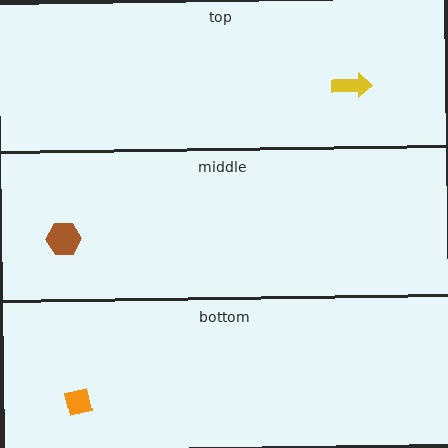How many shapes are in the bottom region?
1.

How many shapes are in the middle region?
1.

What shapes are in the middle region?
The brown hexagon.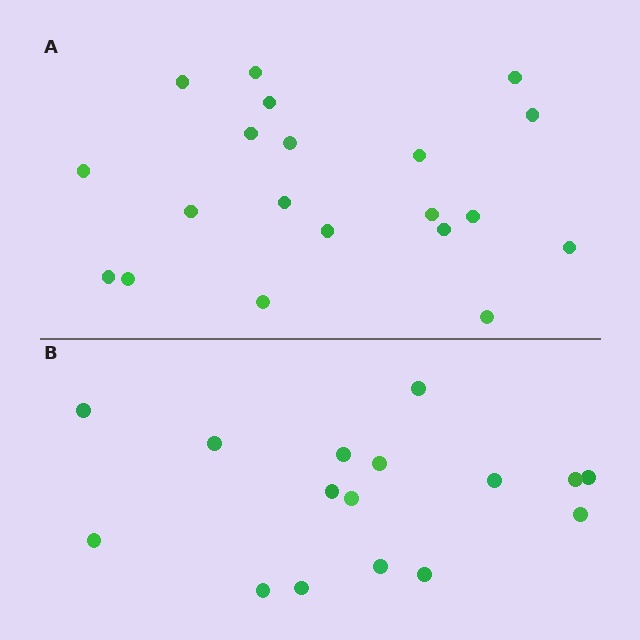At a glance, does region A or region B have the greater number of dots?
Region A (the top region) has more dots.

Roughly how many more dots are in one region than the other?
Region A has about 4 more dots than region B.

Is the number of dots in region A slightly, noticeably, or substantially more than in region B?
Region A has noticeably more, but not dramatically so. The ratio is roughly 1.2 to 1.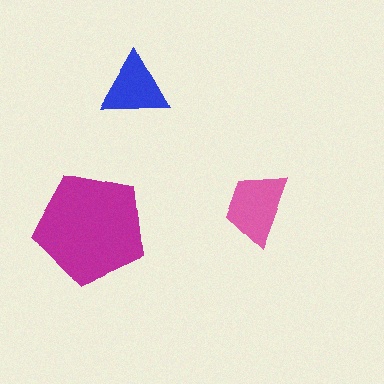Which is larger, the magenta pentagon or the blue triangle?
The magenta pentagon.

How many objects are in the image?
There are 3 objects in the image.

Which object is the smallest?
The blue triangle.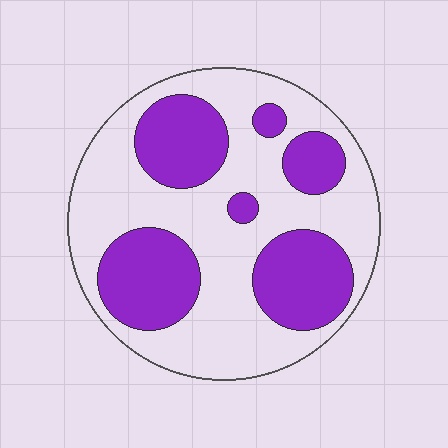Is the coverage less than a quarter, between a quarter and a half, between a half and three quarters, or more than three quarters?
Between a quarter and a half.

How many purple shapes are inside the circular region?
6.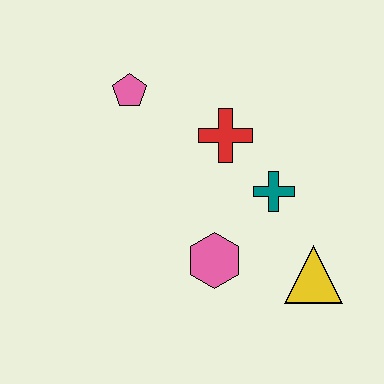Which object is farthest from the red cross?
The yellow triangle is farthest from the red cross.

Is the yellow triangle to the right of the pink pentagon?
Yes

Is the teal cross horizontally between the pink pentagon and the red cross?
No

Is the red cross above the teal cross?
Yes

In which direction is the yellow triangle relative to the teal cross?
The yellow triangle is below the teal cross.